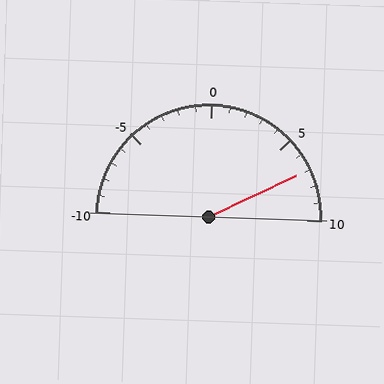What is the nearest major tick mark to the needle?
The nearest major tick mark is 5.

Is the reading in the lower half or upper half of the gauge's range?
The reading is in the upper half of the range (-10 to 10).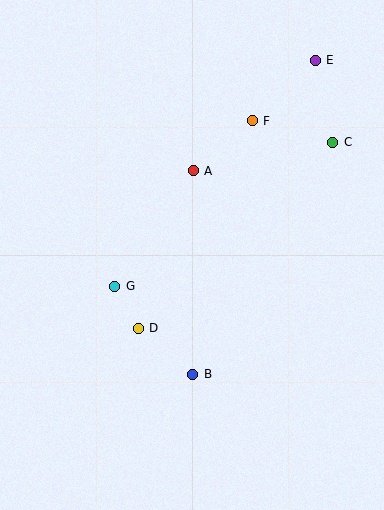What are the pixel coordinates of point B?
Point B is at (193, 374).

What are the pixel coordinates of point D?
Point D is at (138, 328).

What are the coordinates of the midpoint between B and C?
The midpoint between B and C is at (263, 258).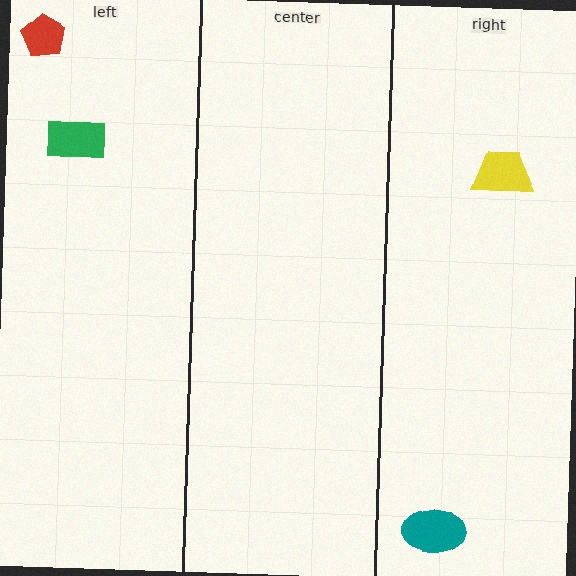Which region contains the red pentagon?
The left region.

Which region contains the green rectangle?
The left region.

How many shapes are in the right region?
2.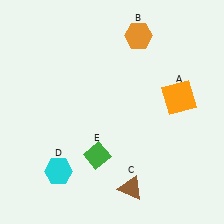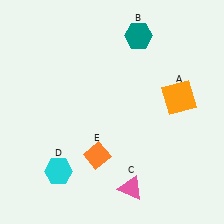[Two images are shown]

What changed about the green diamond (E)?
In Image 1, E is green. In Image 2, it changed to orange.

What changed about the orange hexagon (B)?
In Image 1, B is orange. In Image 2, it changed to teal.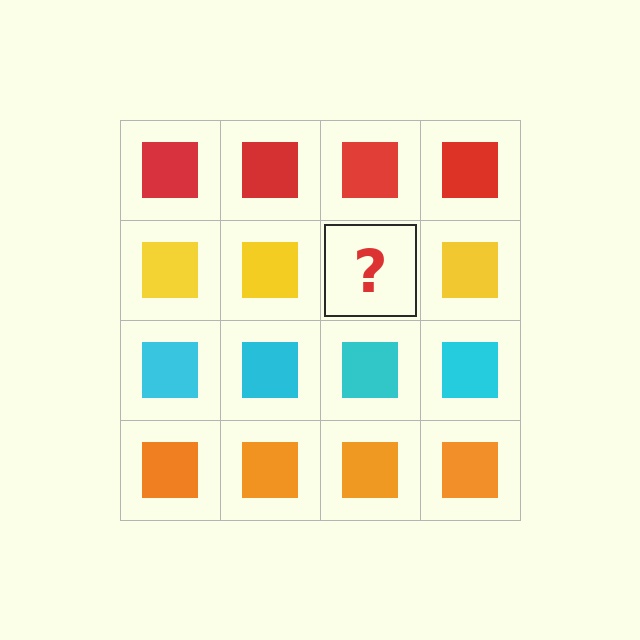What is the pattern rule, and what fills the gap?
The rule is that each row has a consistent color. The gap should be filled with a yellow square.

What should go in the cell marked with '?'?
The missing cell should contain a yellow square.